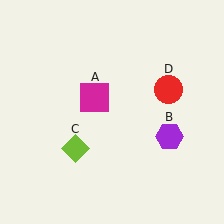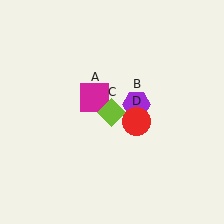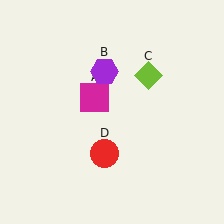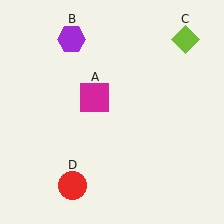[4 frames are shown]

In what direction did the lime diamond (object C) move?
The lime diamond (object C) moved up and to the right.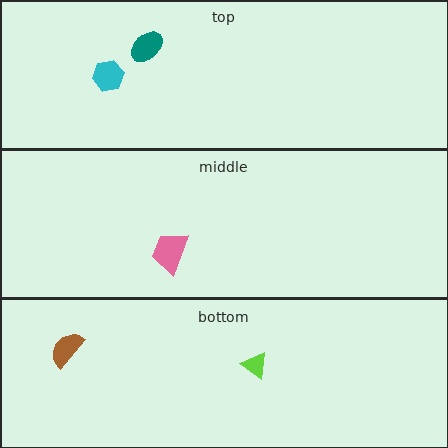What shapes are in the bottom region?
The brown semicircle, the lime triangle.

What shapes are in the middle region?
The pink trapezoid.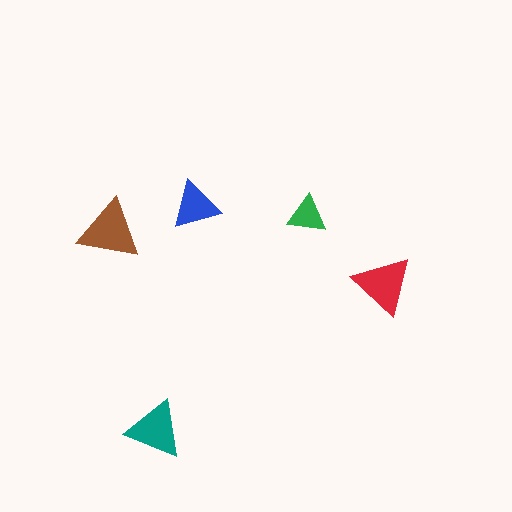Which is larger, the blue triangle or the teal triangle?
The teal one.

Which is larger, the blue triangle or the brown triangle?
The brown one.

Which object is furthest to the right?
The red triangle is rightmost.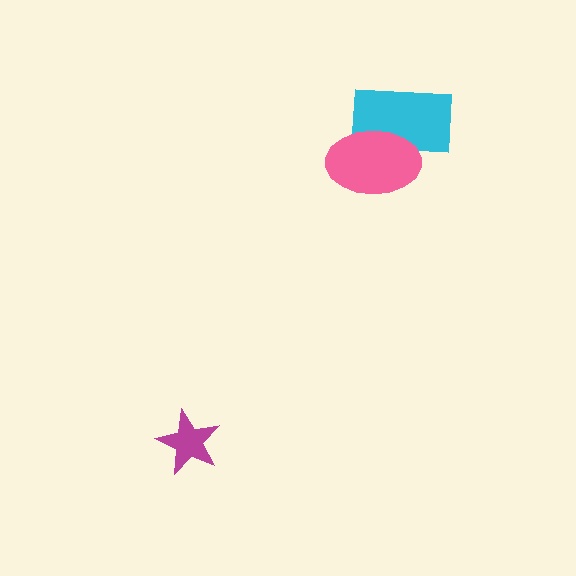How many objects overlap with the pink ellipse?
1 object overlaps with the pink ellipse.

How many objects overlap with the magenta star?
0 objects overlap with the magenta star.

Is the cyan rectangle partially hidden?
Yes, it is partially covered by another shape.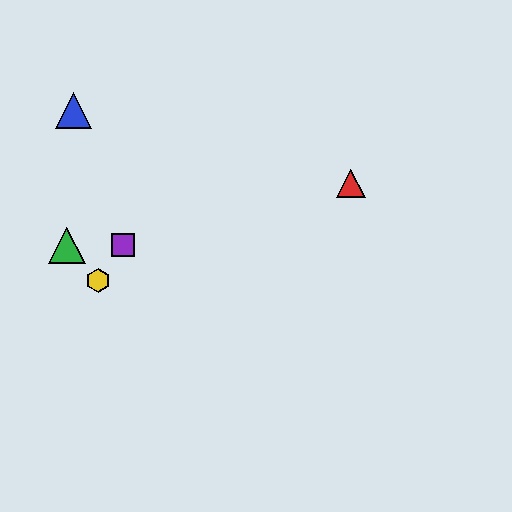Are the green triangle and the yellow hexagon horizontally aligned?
No, the green triangle is at y≈245 and the yellow hexagon is at y≈281.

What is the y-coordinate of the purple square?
The purple square is at y≈245.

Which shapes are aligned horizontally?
The green triangle, the purple square are aligned horizontally.